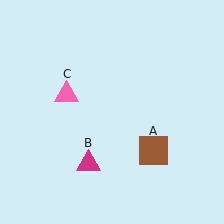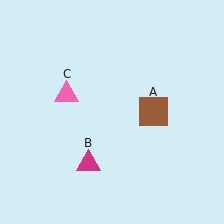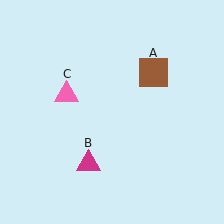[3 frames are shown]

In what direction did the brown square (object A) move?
The brown square (object A) moved up.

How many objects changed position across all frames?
1 object changed position: brown square (object A).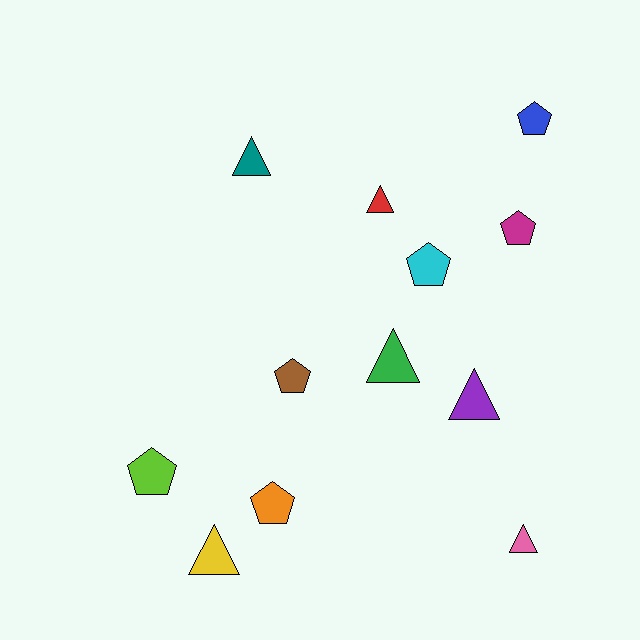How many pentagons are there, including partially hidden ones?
There are 6 pentagons.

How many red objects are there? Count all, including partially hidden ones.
There is 1 red object.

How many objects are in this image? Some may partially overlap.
There are 12 objects.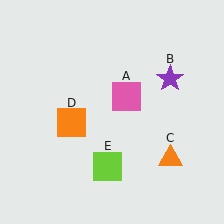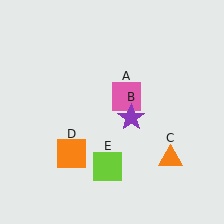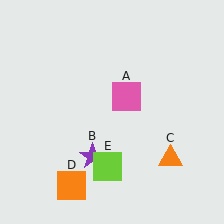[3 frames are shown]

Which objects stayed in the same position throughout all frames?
Pink square (object A) and orange triangle (object C) and lime square (object E) remained stationary.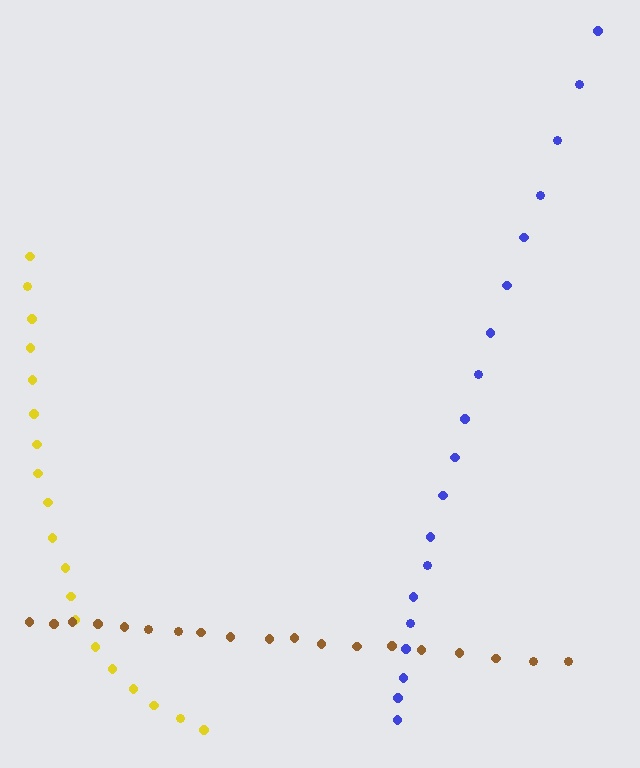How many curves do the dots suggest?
There are 3 distinct paths.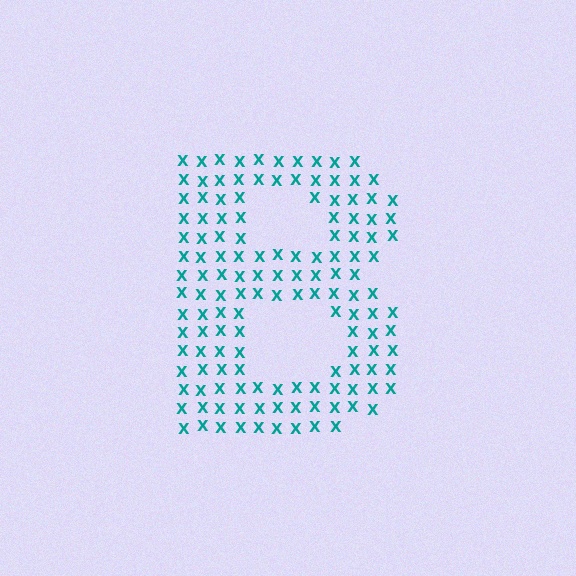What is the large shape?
The large shape is the letter B.